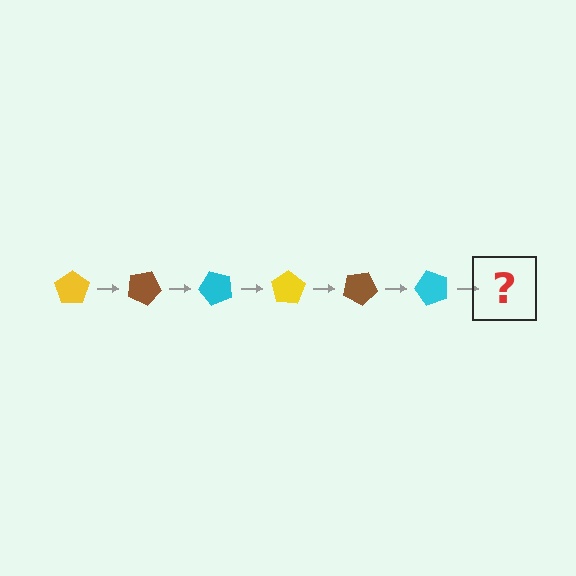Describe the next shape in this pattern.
It should be a yellow pentagon, rotated 150 degrees from the start.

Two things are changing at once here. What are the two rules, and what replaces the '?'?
The two rules are that it rotates 25 degrees each step and the color cycles through yellow, brown, and cyan. The '?' should be a yellow pentagon, rotated 150 degrees from the start.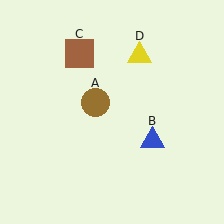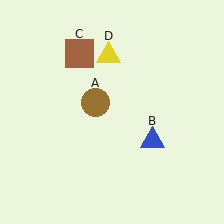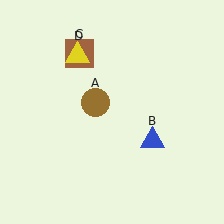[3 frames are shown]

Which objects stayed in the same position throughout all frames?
Brown circle (object A) and blue triangle (object B) and brown square (object C) remained stationary.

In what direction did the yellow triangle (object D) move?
The yellow triangle (object D) moved left.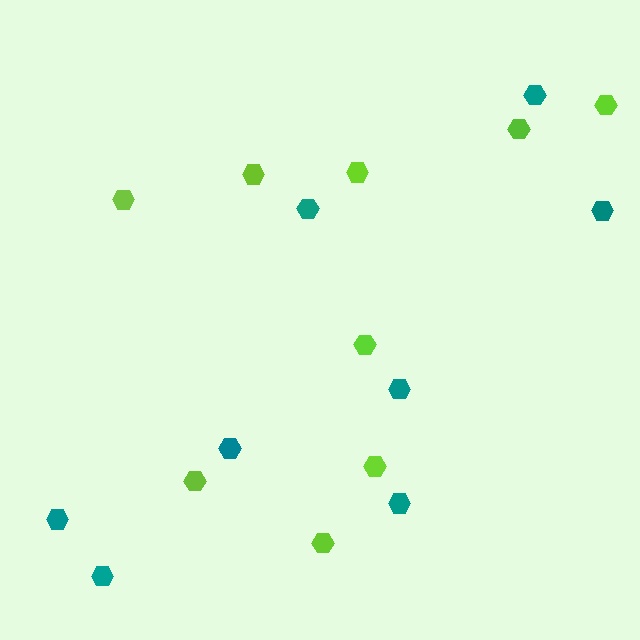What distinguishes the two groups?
There are 2 groups: one group of teal hexagons (8) and one group of lime hexagons (9).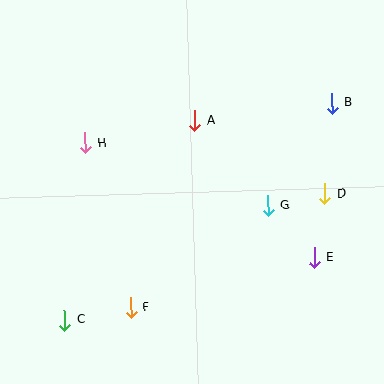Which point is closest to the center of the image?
Point A at (195, 121) is closest to the center.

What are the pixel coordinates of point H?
Point H is at (85, 143).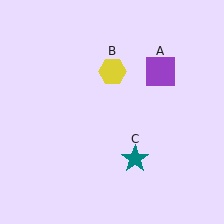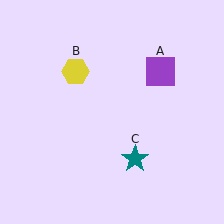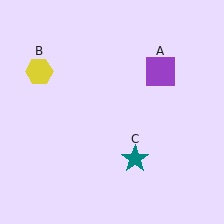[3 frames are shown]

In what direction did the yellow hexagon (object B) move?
The yellow hexagon (object B) moved left.